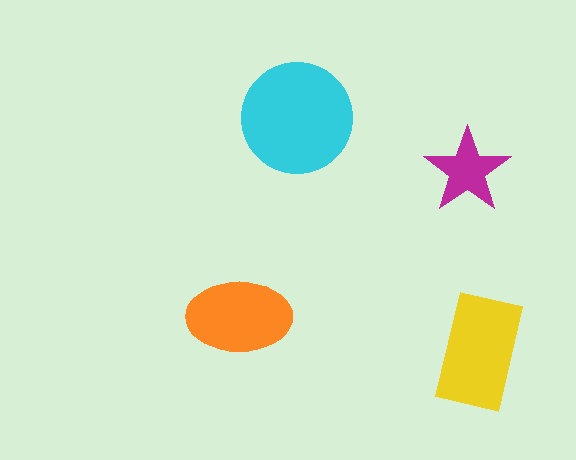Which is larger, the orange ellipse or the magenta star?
The orange ellipse.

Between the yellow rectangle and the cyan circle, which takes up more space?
The cyan circle.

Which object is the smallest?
The magenta star.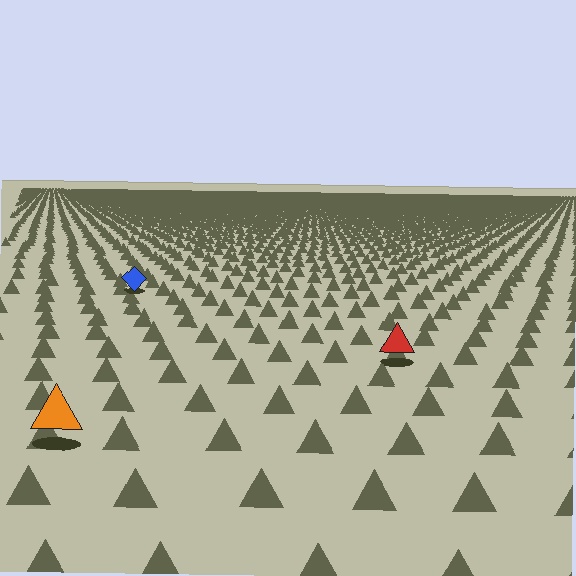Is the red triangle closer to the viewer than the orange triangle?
No. The orange triangle is closer — you can tell from the texture gradient: the ground texture is coarser near it.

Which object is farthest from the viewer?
The blue diamond is farthest from the viewer. It appears smaller and the ground texture around it is denser.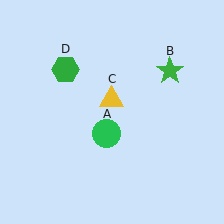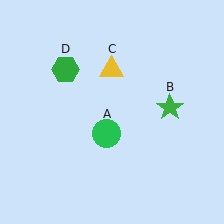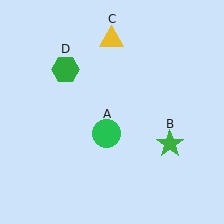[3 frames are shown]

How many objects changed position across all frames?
2 objects changed position: green star (object B), yellow triangle (object C).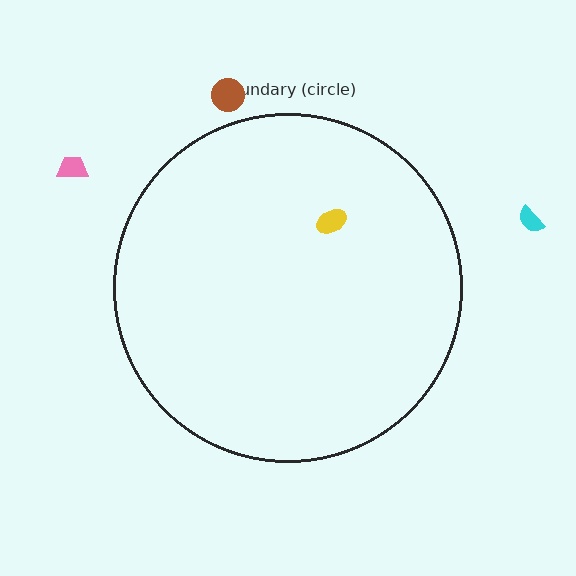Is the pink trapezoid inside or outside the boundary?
Outside.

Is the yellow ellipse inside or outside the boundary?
Inside.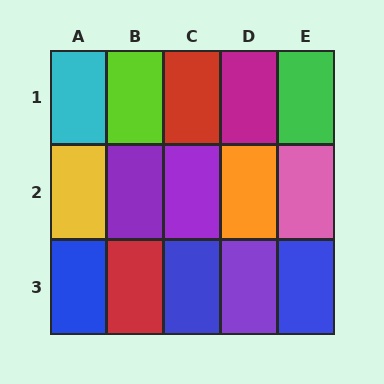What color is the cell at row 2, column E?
Pink.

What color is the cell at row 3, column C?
Blue.